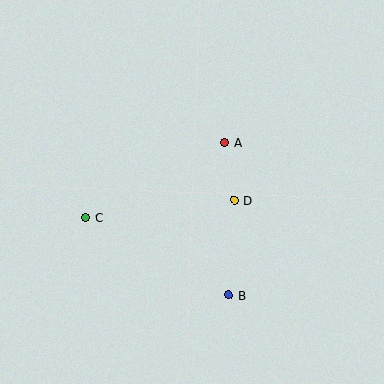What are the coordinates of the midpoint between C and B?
The midpoint between C and B is at (158, 256).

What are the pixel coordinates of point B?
Point B is at (229, 295).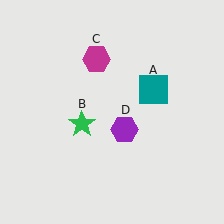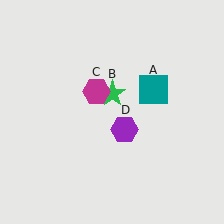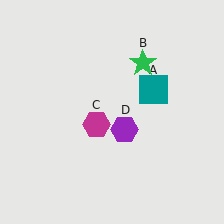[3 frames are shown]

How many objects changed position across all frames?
2 objects changed position: green star (object B), magenta hexagon (object C).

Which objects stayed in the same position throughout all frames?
Teal square (object A) and purple hexagon (object D) remained stationary.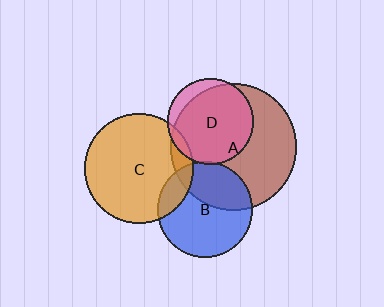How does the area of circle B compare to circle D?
Approximately 1.2 times.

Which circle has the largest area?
Circle A (brown).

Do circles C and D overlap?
Yes.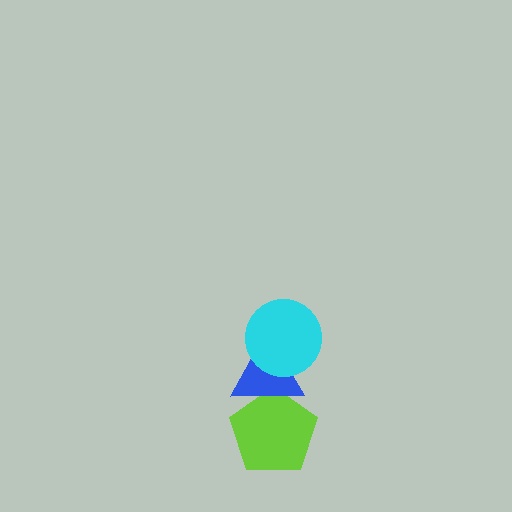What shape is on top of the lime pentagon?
The blue triangle is on top of the lime pentagon.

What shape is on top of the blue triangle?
The cyan circle is on top of the blue triangle.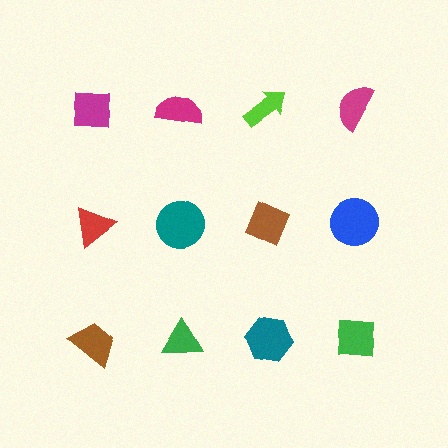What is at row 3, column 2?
A green triangle.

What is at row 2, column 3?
A brown diamond.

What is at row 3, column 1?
A brown trapezoid.